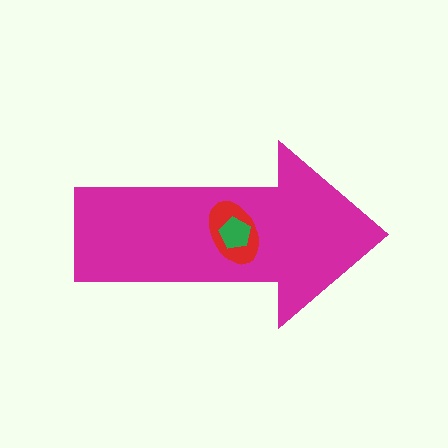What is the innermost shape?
The green pentagon.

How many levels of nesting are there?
3.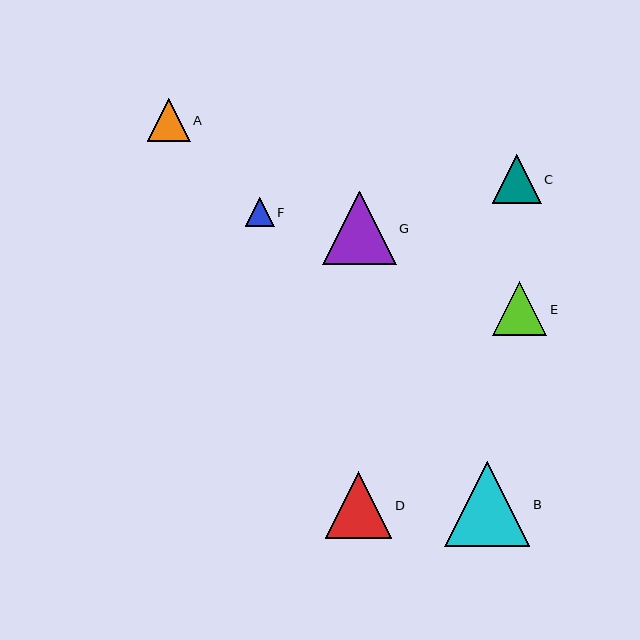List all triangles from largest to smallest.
From largest to smallest: B, G, D, E, C, A, F.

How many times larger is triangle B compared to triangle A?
Triangle B is approximately 2.0 times the size of triangle A.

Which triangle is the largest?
Triangle B is the largest with a size of approximately 85 pixels.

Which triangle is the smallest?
Triangle F is the smallest with a size of approximately 29 pixels.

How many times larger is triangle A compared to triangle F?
Triangle A is approximately 1.5 times the size of triangle F.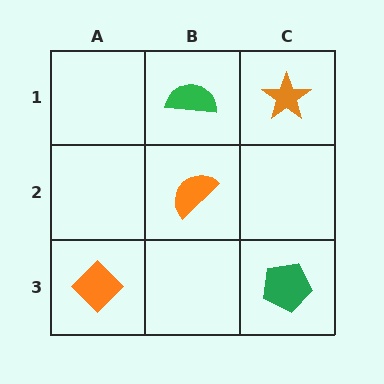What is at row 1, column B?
A green semicircle.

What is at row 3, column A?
An orange diamond.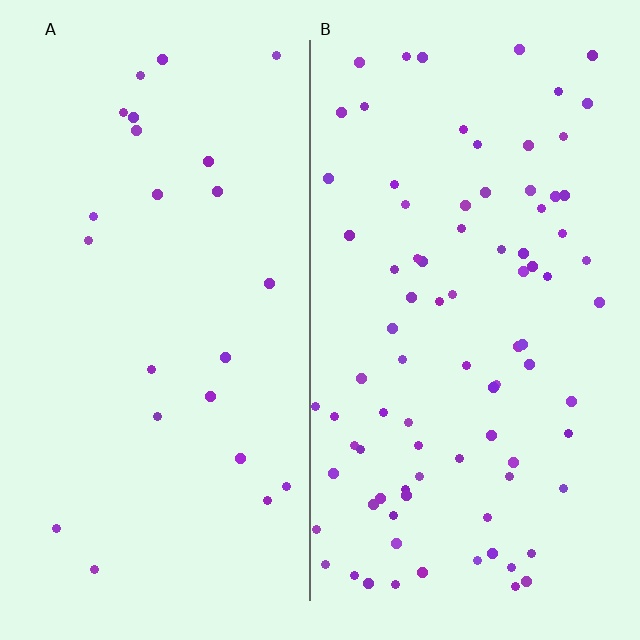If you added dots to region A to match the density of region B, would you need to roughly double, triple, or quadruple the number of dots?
Approximately quadruple.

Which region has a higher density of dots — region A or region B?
B (the right).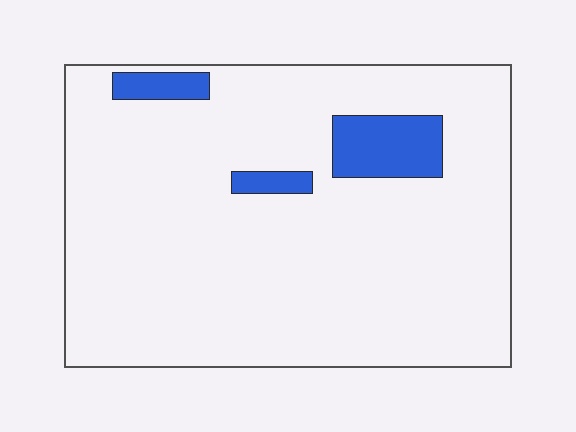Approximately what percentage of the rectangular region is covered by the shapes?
Approximately 10%.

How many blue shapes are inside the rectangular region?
3.